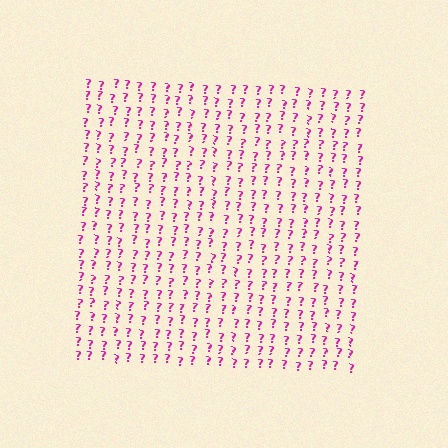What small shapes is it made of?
It is made of small question marks.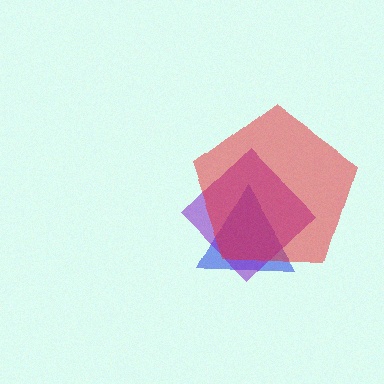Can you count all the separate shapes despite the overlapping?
Yes, there are 3 separate shapes.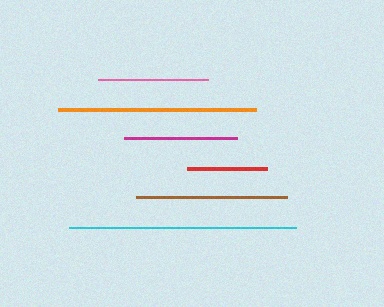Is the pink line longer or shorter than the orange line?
The orange line is longer than the pink line.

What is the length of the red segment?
The red segment is approximately 79 pixels long.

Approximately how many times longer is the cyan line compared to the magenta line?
The cyan line is approximately 2.0 times the length of the magenta line.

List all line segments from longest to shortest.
From longest to shortest: cyan, orange, brown, magenta, pink, red.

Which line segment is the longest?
The cyan line is the longest at approximately 228 pixels.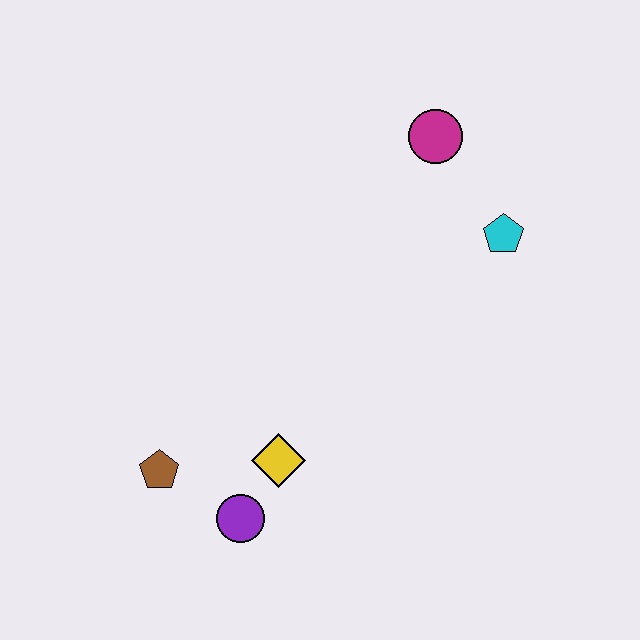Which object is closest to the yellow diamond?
The purple circle is closest to the yellow diamond.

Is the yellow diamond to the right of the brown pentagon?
Yes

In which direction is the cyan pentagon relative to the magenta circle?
The cyan pentagon is below the magenta circle.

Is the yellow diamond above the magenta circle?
No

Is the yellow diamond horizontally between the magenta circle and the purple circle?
Yes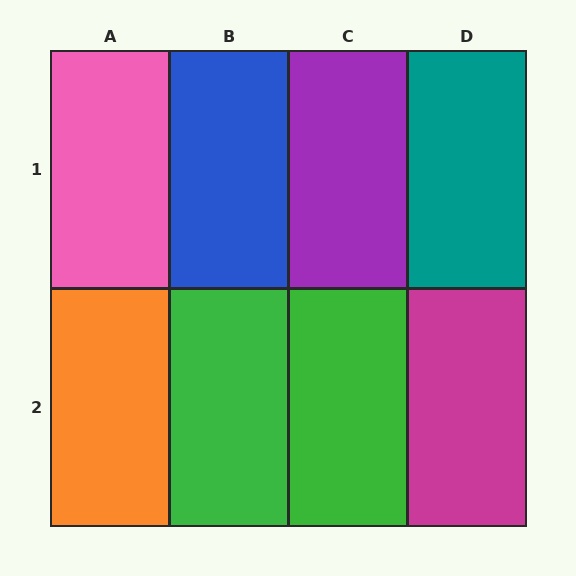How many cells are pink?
1 cell is pink.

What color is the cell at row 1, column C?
Purple.